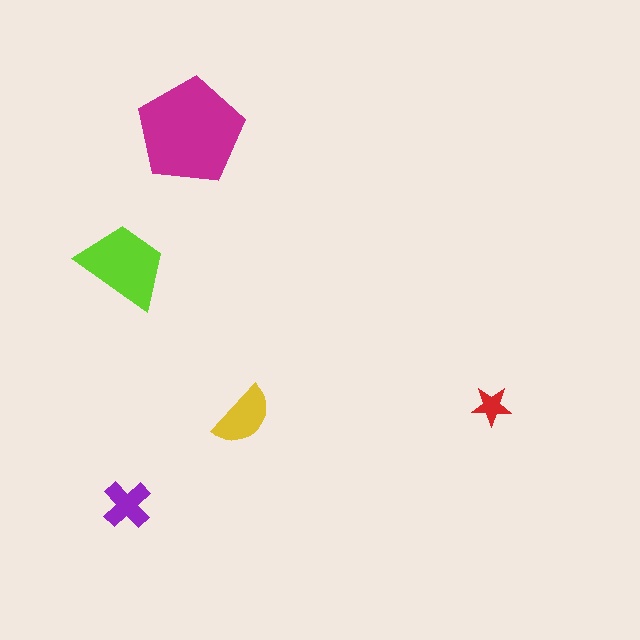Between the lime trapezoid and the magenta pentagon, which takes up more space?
The magenta pentagon.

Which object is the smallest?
The red star.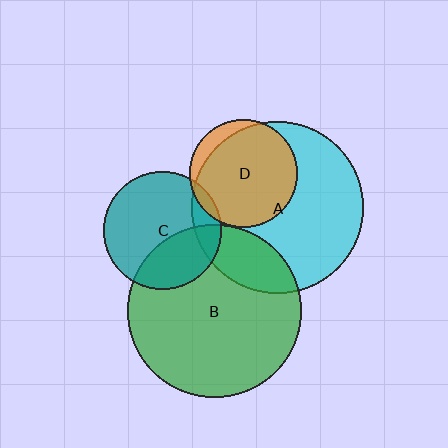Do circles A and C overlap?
Yes.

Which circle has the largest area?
Circle B (green).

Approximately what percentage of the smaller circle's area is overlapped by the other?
Approximately 15%.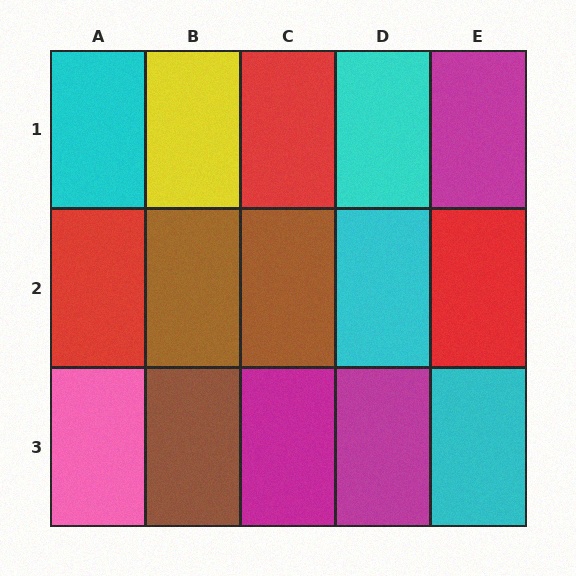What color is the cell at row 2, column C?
Brown.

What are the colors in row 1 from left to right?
Cyan, yellow, red, cyan, magenta.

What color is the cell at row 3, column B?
Brown.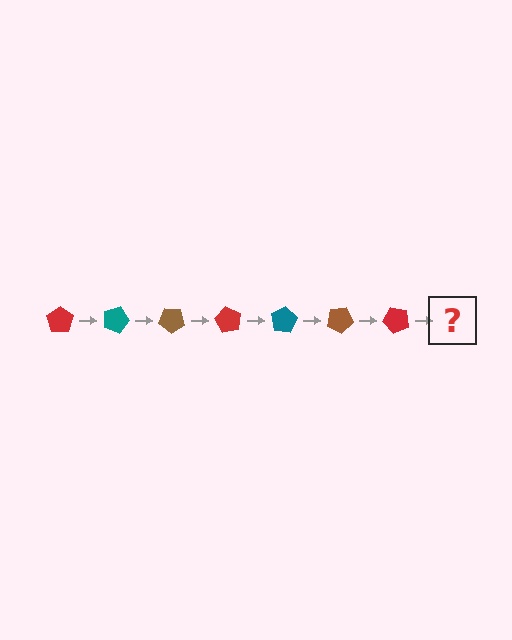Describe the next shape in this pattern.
It should be a teal pentagon, rotated 140 degrees from the start.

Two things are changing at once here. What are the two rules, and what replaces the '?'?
The two rules are that it rotates 20 degrees each step and the color cycles through red, teal, and brown. The '?' should be a teal pentagon, rotated 140 degrees from the start.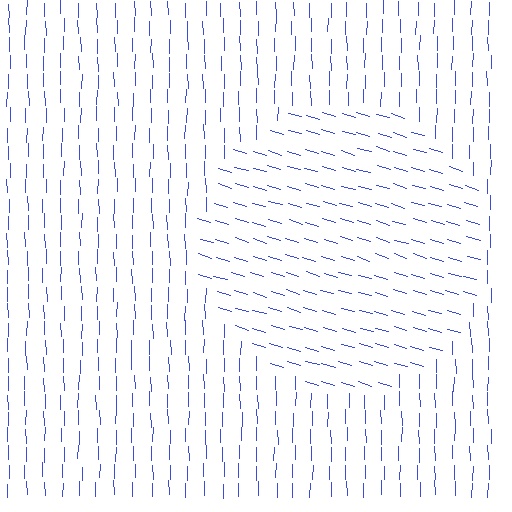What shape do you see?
I see a circle.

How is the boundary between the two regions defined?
The boundary is defined purely by a change in line orientation (approximately 73 degrees difference). All lines are the same color and thickness.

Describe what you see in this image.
The image is filled with small blue line segments. A circle region in the image has lines oriented differently from the surrounding lines, creating a visible texture boundary.